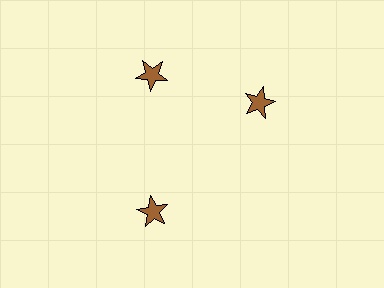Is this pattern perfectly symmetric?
No. The 3 brown stars are arranged in a ring, but one element near the 3 o'clock position is rotated out of alignment along the ring, breaking the 3-fold rotational symmetry.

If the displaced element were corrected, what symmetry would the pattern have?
It would have 3-fold rotational symmetry — the pattern would map onto itself every 120 degrees.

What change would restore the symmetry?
The symmetry would be restored by rotating it back into even spacing with its neighbors so that all 3 stars sit at equal angles and equal distance from the center.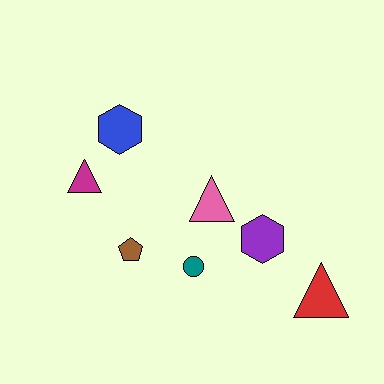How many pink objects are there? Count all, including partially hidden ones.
There is 1 pink object.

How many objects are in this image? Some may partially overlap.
There are 7 objects.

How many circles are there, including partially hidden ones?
There is 1 circle.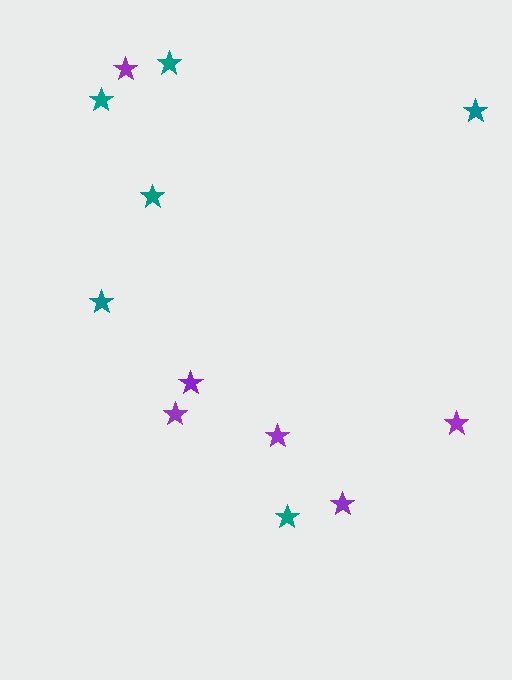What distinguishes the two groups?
There are 2 groups: one group of purple stars (6) and one group of teal stars (6).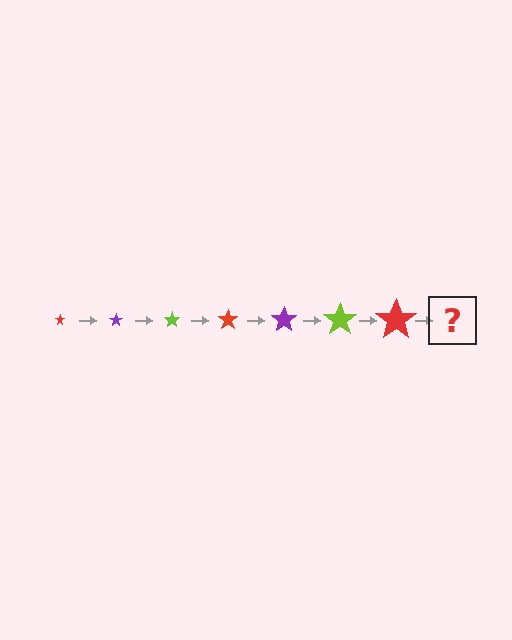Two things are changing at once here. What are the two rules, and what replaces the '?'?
The two rules are that the star grows larger each step and the color cycles through red, purple, and lime. The '?' should be a purple star, larger than the previous one.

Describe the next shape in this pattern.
It should be a purple star, larger than the previous one.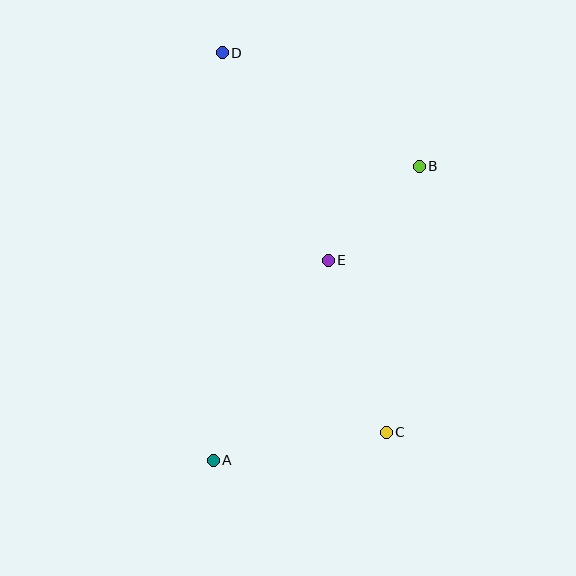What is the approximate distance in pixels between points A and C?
The distance between A and C is approximately 175 pixels.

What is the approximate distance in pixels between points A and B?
The distance between A and B is approximately 359 pixels.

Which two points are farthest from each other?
Points C and D are farthest from each other.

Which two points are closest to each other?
Points B and E are closest to each other.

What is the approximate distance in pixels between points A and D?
The distance between A and D is approximately 408 pixels.